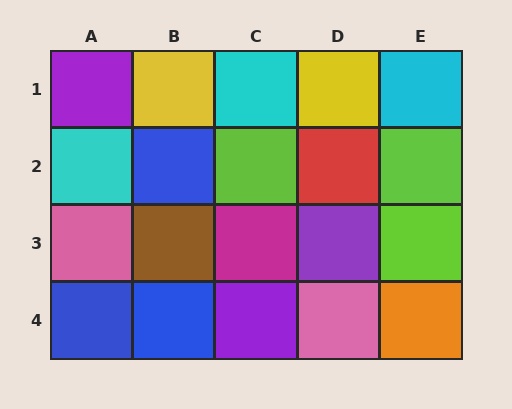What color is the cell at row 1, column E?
Cyan.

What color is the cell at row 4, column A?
Blue.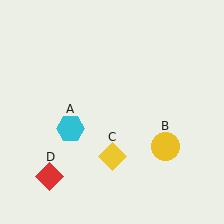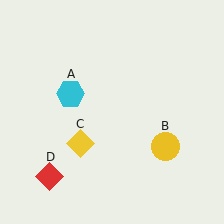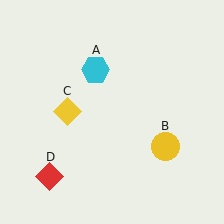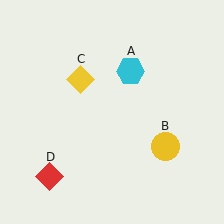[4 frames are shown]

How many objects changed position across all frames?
2 objects changed position: cyan hexagon (object A), yellow diamond (object C).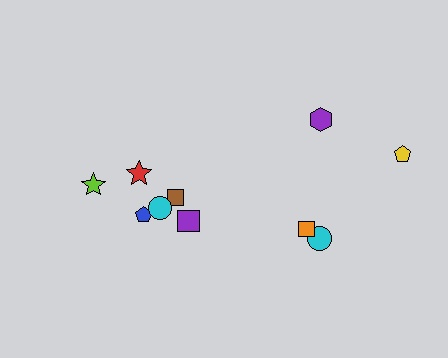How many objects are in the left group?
There are 6 objects.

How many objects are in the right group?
There are 4 objects.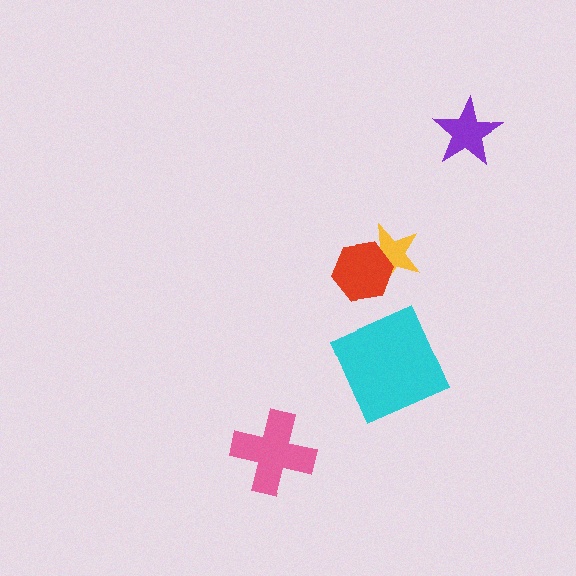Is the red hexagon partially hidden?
No, no other shape covers it.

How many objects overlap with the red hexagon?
1 object overlaps with the red hexagon.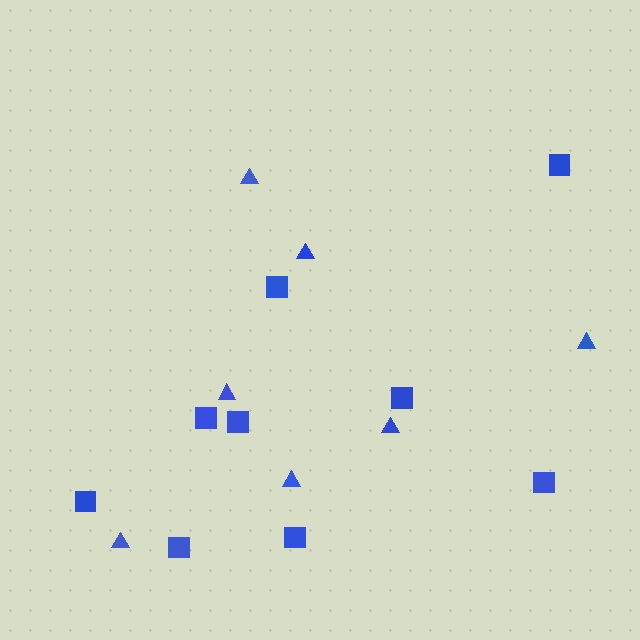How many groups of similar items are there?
There are 2 groups: one group of squares (9) and one group of triangles (7).